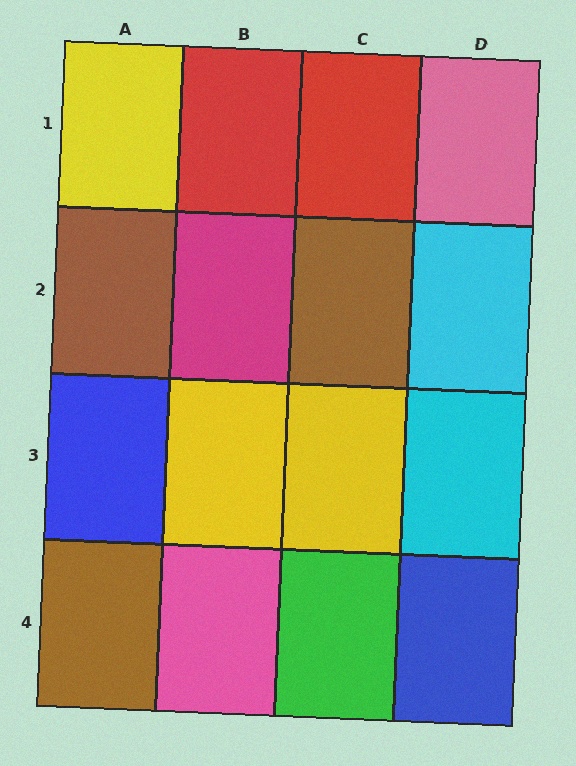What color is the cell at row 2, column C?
Brown.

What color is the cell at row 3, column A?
Blue.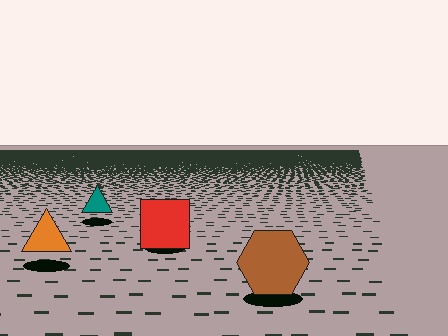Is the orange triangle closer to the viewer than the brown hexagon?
No. The brown hexagon is closer — you can tell from the texture gradient: the ground texture is coarser near it.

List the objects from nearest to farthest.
From nearest to farthest: the brown hexagon, the orange triangle, the red square, the teal triangle.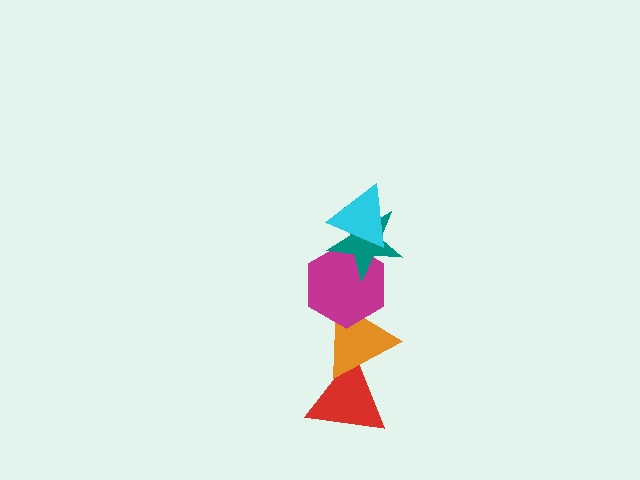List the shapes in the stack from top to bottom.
From top to bottom: the cyan triangle, the teal star, the magenta hexagon, the orange triangle, the red triangle.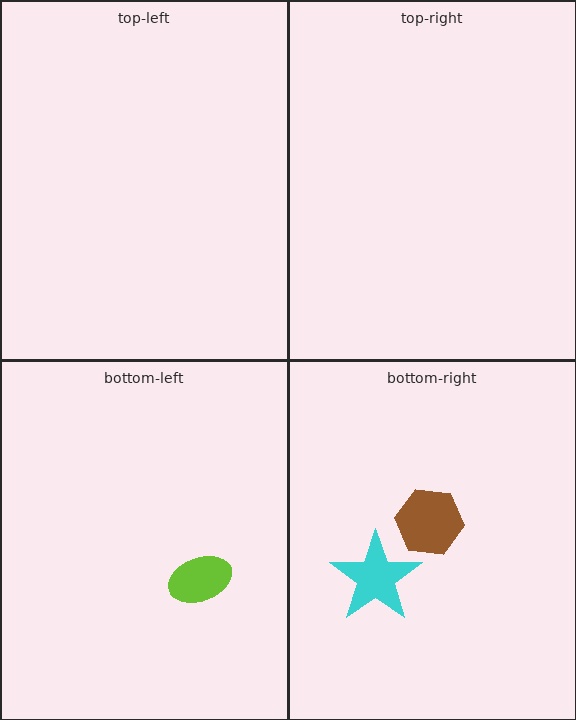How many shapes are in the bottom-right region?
2.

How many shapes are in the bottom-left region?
1.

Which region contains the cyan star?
The bottom-right region.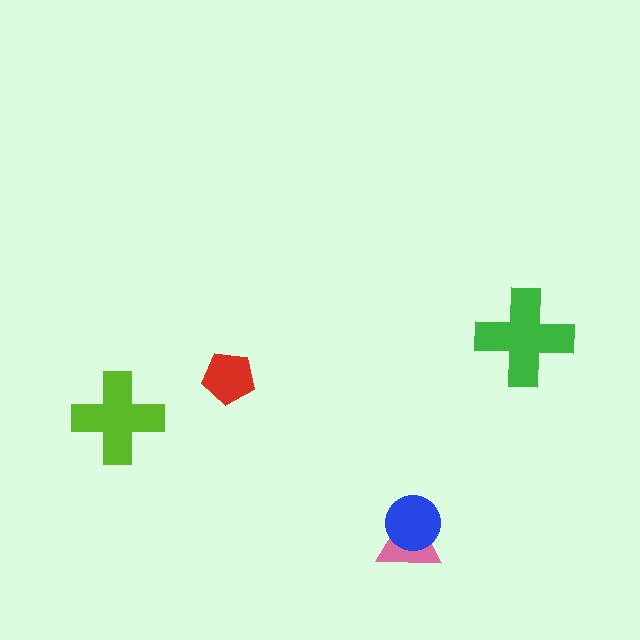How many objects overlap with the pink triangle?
1 object overlaps with the pink triangle.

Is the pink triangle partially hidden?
Yes, it is partially covered by another shape.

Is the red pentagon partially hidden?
No, no other shape covers it.